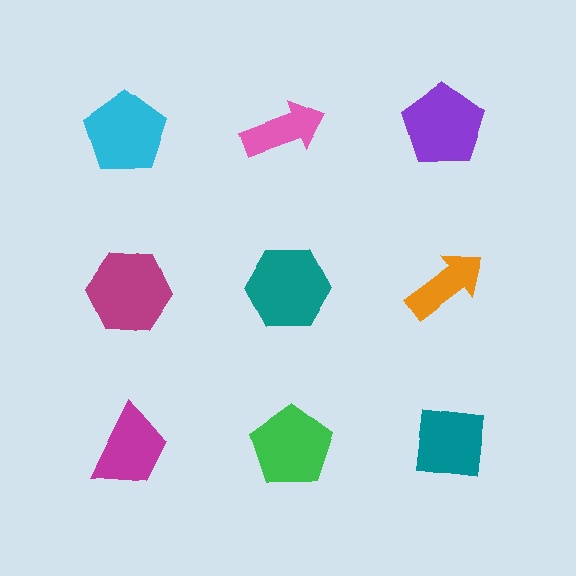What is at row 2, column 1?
A magenta hexagon.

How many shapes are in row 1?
3 shapes.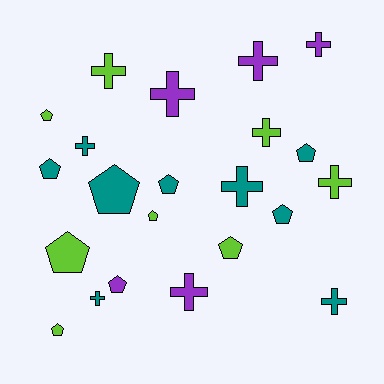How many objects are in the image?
There are 22 objects.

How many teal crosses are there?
There are 4 teal crosses.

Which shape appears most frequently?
Pentagon, with 11 objects.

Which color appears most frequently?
Teal, with 9 objects.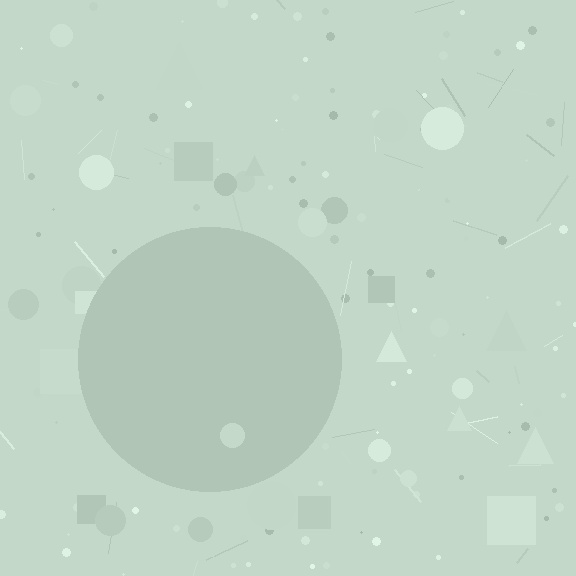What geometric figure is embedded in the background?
A circle is embedded in the background.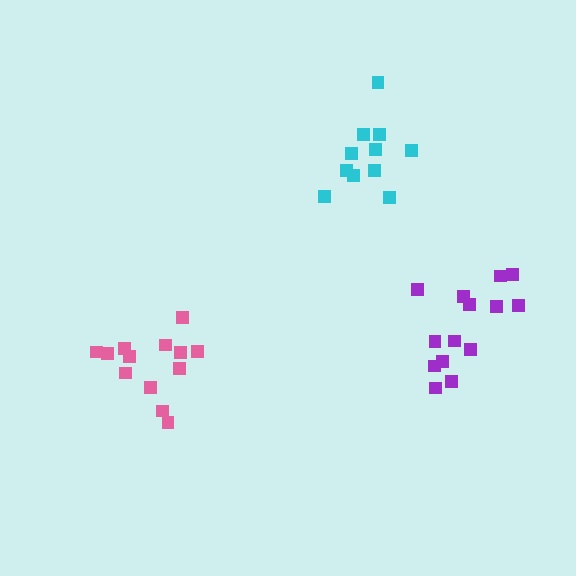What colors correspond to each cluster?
The clusters are colored: pink, cyan, purple.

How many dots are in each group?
Group 1: 13 dots, Group 2: 11 dots, Group 3: 14 dots (38 total).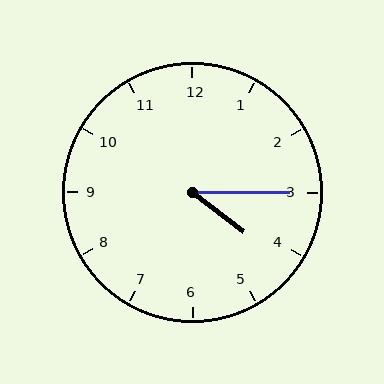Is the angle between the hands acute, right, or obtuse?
It is acute.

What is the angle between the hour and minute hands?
Approximately 38 degrees.